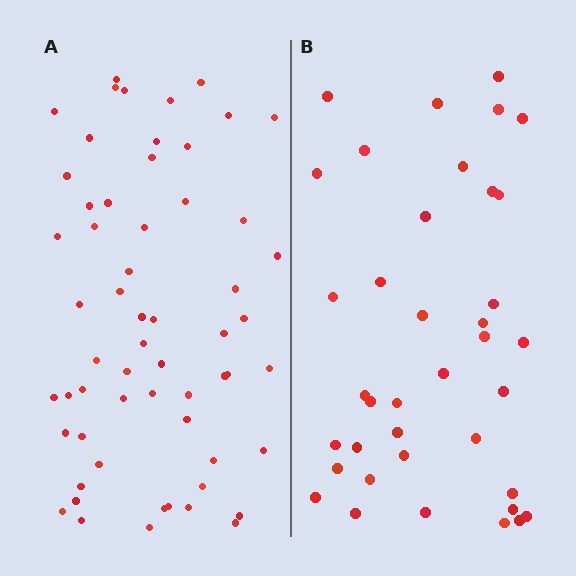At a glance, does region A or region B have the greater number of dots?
Region A (the left region) has more dots.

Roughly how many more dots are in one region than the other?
Region A has approximately 20 more dots than region B.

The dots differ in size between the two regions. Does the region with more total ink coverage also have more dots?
No. Region B has more total ink coverage because its dots are larger, but region A actually contains more individual dots. Total area can be misleading — the number of items is what matters here.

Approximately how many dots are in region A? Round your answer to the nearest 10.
About 60 dots. (The exact count is 59, which rounds to 60.)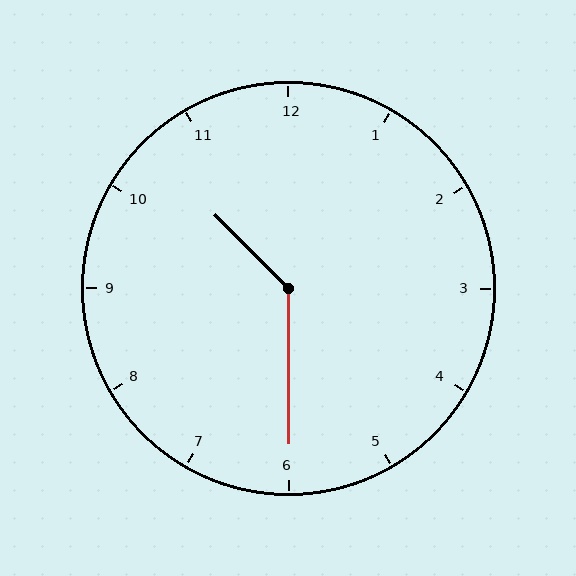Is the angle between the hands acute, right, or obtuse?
It is obtuse.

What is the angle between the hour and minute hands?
Approximately 135 degrees.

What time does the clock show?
10:30.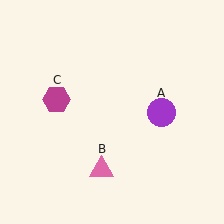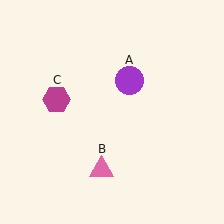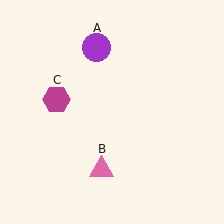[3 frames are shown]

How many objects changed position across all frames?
1 object changed position: purple circle (object A).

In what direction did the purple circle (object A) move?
The purple circle (object A) moved up and to the left.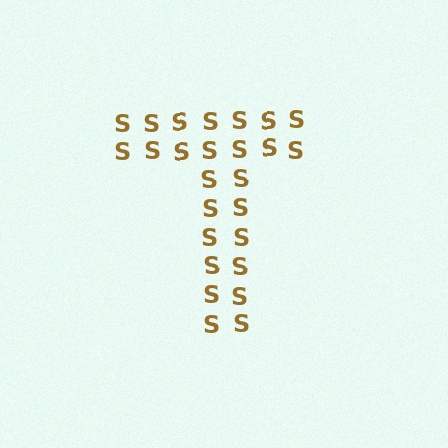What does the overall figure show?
The overall figure shows the letter T.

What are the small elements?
The small elements are letter S's.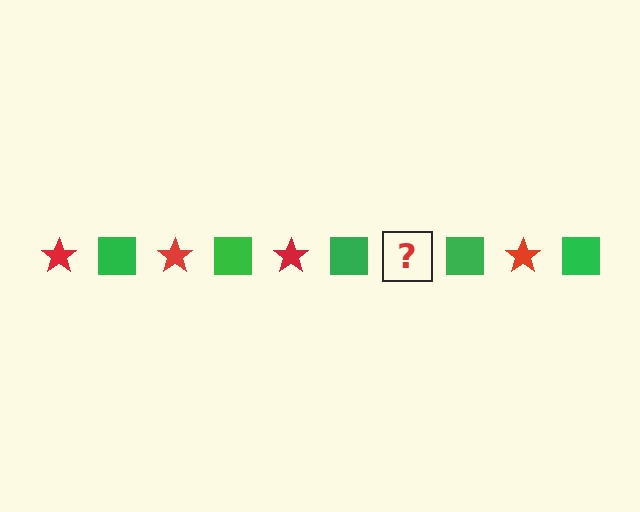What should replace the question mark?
The question mark should be replaced with a red star.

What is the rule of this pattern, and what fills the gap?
The rule is that the pattern alternates between red star and green square. The gap should be filled with a red star.